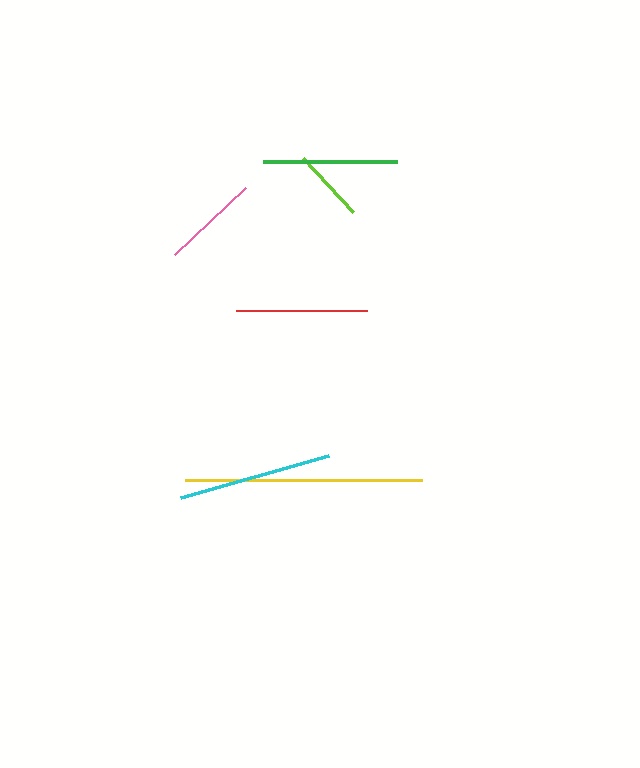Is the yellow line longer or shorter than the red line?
The yellow line is longer than the red line.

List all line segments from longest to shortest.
From longest to shortest: yellow, cyan, green, red, pink, lime.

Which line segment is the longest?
The yellow line is the longest at approximately 237 pixels.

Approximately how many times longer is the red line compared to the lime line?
The red line is approximately 1.8 times the length of the lime line.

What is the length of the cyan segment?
The cyan segment is approximately 155 pixels long.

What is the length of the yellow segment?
The yellow segment is approximately 237 pixels long.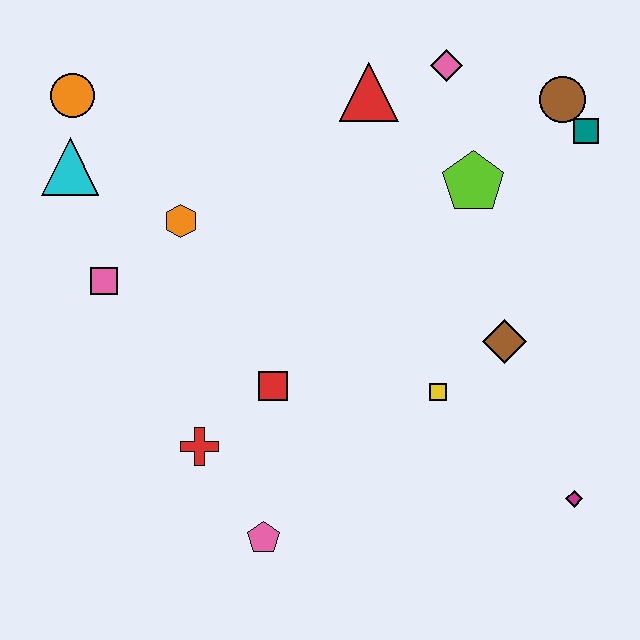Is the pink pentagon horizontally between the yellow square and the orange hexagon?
Yes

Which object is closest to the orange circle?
The cyan triangle is closest to the orange circle.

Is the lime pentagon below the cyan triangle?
Yes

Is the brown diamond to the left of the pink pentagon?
No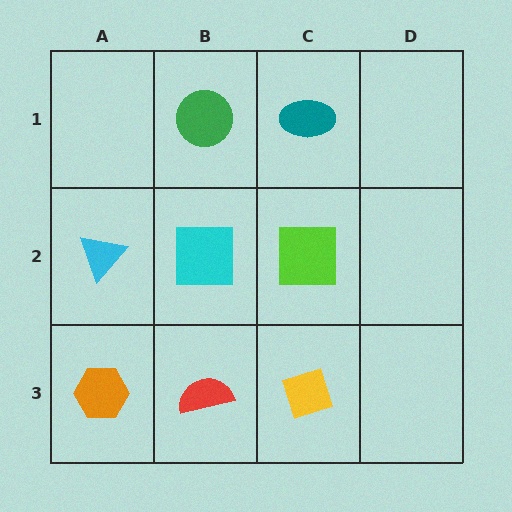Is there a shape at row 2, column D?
No, that cell is empty.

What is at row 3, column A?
An orange hexagon.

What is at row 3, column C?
A yellow diamond.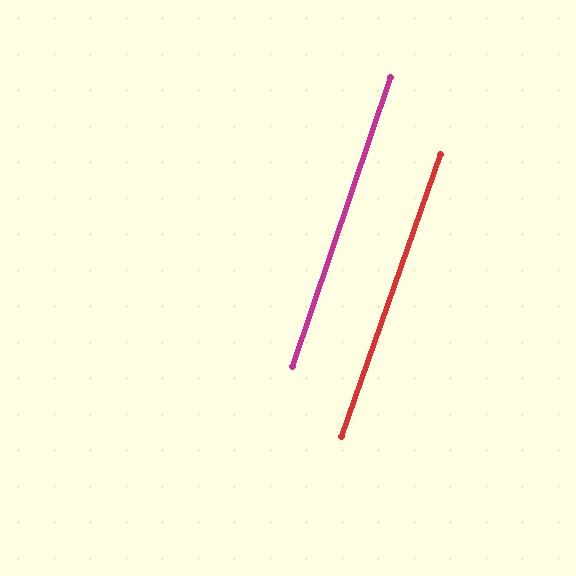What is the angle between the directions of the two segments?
Approximately 1 degree.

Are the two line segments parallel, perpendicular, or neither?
Parallel — their directions differ by only 0.6°.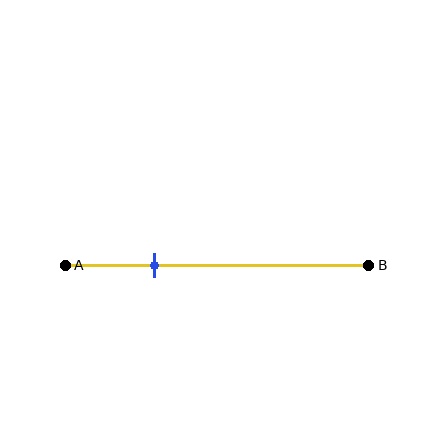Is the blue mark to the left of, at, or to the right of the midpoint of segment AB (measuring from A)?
The blue mark is to the left of the midpoint of segment AB.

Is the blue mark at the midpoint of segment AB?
No, the mark is at about 30% from A, not at the 50% midpoint.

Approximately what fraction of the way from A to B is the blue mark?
The blue mark is approximately 30% of the way from A to B.